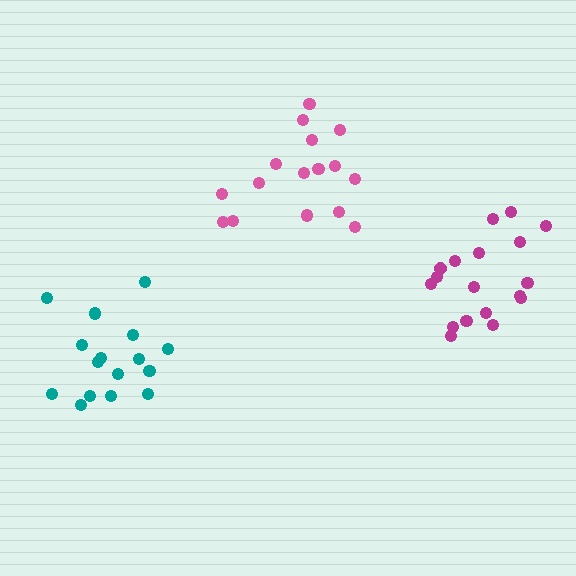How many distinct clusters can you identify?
There are 3 distinct clusters.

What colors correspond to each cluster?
The clusters are colored: magenta, teal, pink.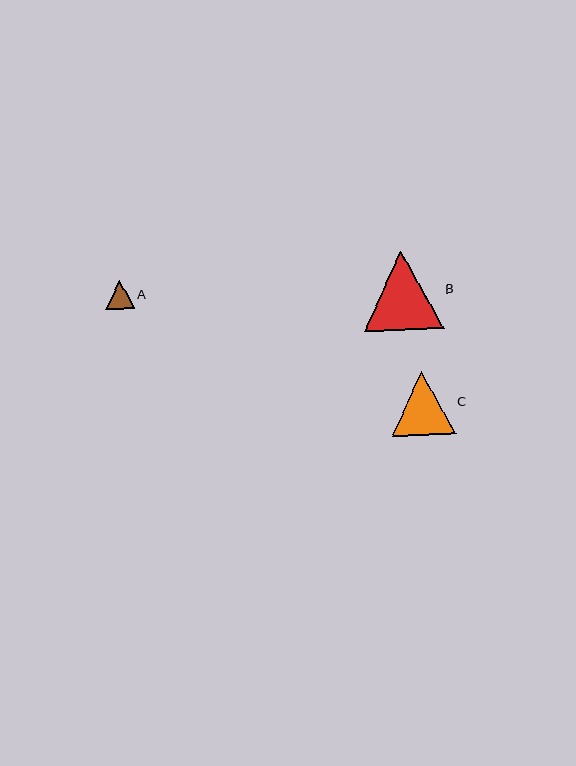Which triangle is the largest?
Triangle B is the largest with a size of approximately 80 pixels.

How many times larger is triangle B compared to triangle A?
Triangle B is approximately 2.8 times the size of triangle A.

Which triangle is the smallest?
Triangle A is the smallest with a size of approximately 29 pixels.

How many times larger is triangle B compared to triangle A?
Triangle B is approximately 2.8 times the size of triangle A.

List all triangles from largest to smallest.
From largest to smallest: B, C, A.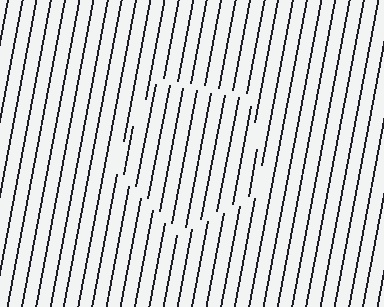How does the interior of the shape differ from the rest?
The interior of the shape contains the same grating, shifted by half a period — the contour is defined by the phase discontinuity where line-ends from the inner and outer gratings abut.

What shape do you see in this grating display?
An illusory pentagon. The interior of the shape contains the same grating, shifted by half a period — the contour is defined by the phase discontinuity where line-ends from the inner and outer gratings abut.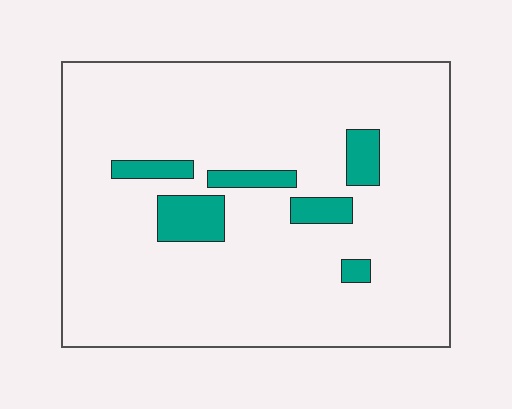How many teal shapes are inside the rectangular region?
6.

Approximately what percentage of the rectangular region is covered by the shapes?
Approximately 10%.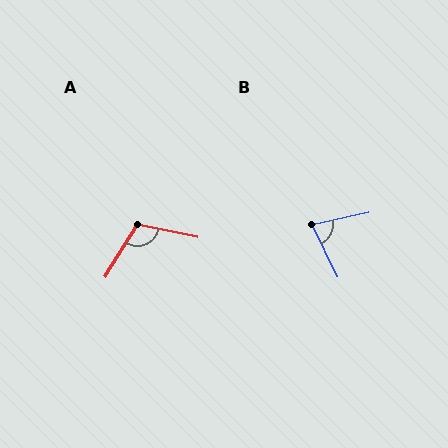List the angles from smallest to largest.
B (76°), A (110°).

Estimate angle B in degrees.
Approximately 76 degrees.